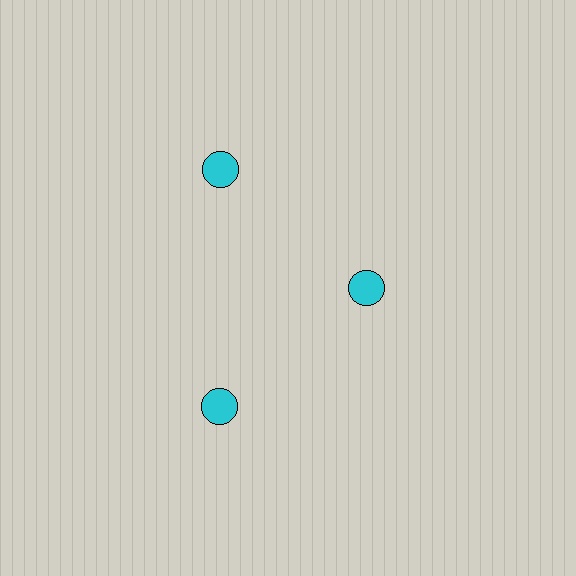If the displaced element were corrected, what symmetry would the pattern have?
It would have 3-fold rotational symmetry — the pattern would map onto itself every 120 degrees.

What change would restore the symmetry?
The symmetry would be restored by moving it outward, back onto the ring so that all 3 circles sit at equal angles and equal distance from the center.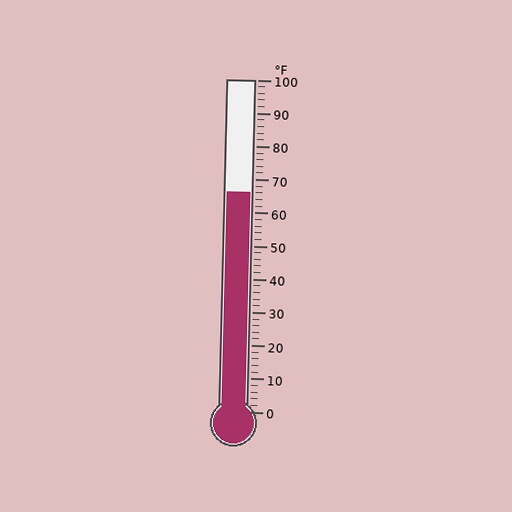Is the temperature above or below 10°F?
The temperature is above 10°F.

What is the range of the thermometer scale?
The thermometer scale ranges from 0°F to 100°F.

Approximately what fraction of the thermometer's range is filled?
The thermometer is filled to approximately 65% of its range.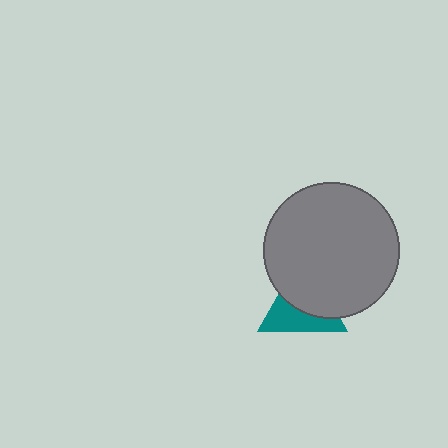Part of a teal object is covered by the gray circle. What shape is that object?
It is a triangle.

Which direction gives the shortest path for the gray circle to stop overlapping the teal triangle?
Moving up gives the shortest separation.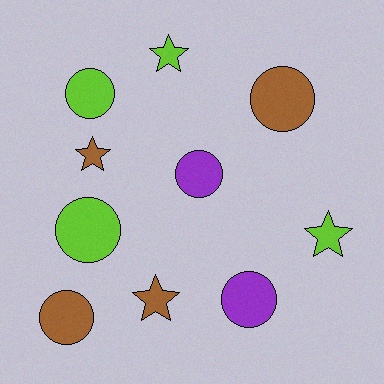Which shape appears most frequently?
Circle, with 6 objects.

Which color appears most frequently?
Brown, with 4 objects.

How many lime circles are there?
There are 2 lime circles.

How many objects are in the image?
There are 10 objects.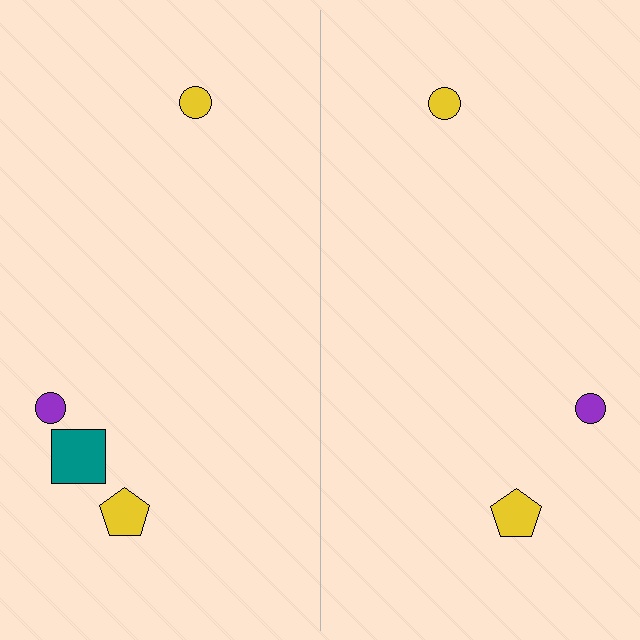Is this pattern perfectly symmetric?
No, the pattern is not perfectly symmetric. A teal square is missing from the right side.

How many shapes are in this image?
There are 7 shapes in this image.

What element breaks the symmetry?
A teal square is missing from the right side.